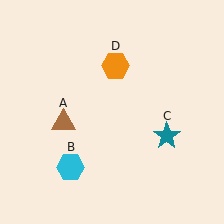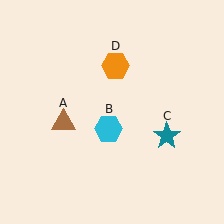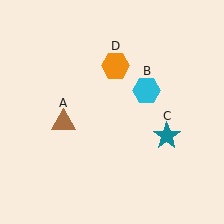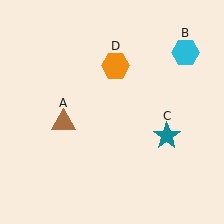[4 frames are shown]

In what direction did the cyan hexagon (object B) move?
The cyan hexagon (object B) moved up and to the right.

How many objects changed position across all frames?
1 object changed position: cyan hexagon (object B).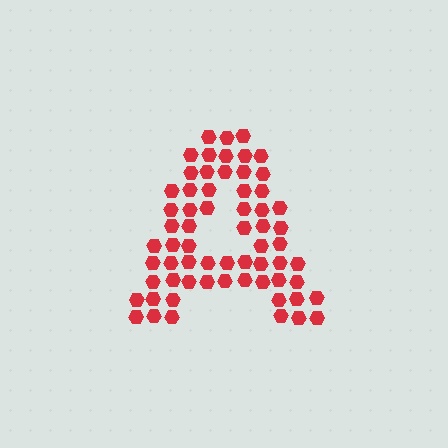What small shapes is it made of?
It is made of small hexagons.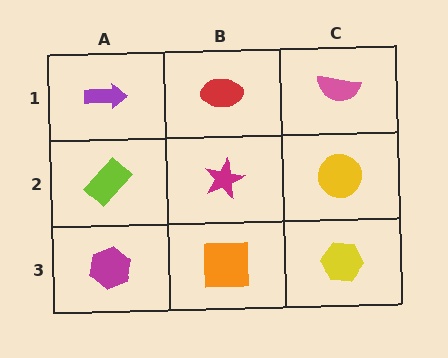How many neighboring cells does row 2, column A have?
3.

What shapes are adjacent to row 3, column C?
A yellow circle (row 2, column C), an orange square (row 3, column B).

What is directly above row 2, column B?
A red ellipse.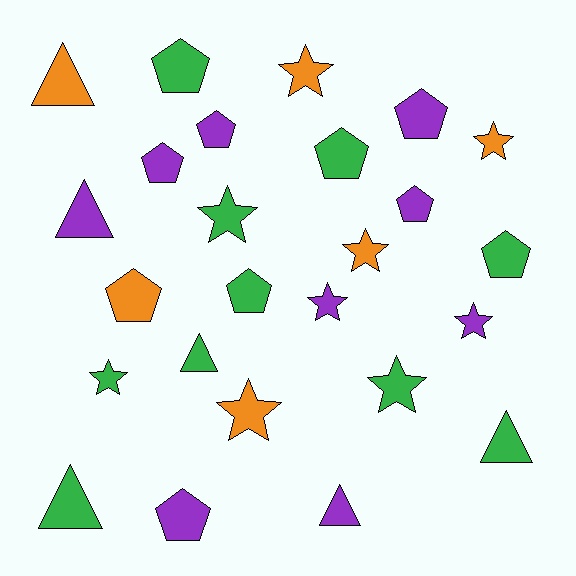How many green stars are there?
There are 3 green stars.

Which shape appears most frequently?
Pentagon, with 10 objects.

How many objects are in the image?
There are 25 objects.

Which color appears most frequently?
Green, with 10 objects.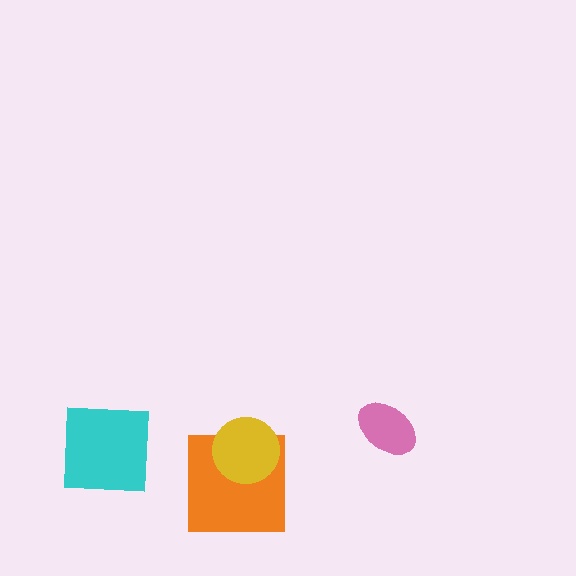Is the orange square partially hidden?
Yes, it is partially covered by another shape.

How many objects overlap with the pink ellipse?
0 objects overlap with the pink ellipse.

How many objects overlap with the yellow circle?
1 object overlaps with the yellow circle.